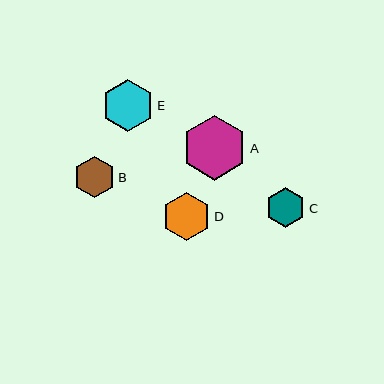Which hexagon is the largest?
Hexagon A is the largest with a size of approximately 65 pixels.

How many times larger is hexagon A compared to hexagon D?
Hexagon A is approximately 1.3 times the size of hexagon D.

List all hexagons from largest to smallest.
From largest to smallest: A, E, D, B, C.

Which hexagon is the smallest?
Hexagon C is the smallest with a size of approximately 40 pixels.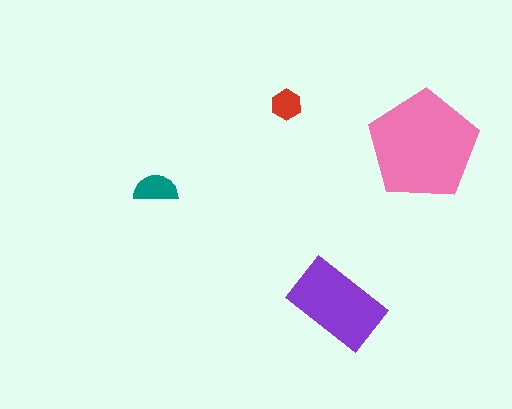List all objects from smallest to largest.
The red hexagon, the teal semicircle, the purple rectangle, the pink pentagon.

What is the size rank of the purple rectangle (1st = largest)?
2nd.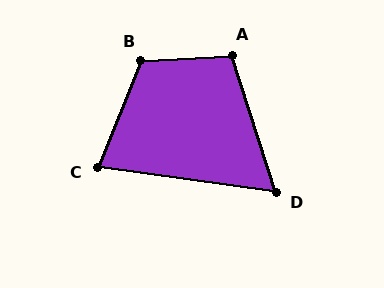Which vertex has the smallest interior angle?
D, at approximately 64 degrees.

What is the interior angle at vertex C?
Approximately 75 degrees (acute).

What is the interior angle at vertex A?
Approximately 105 degrees (obtuse).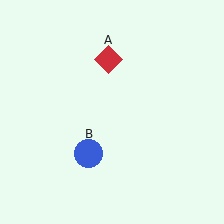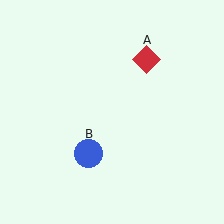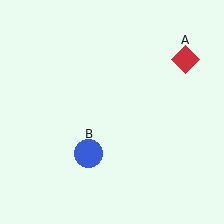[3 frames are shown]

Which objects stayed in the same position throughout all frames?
Blue circle (object B) remained stationary.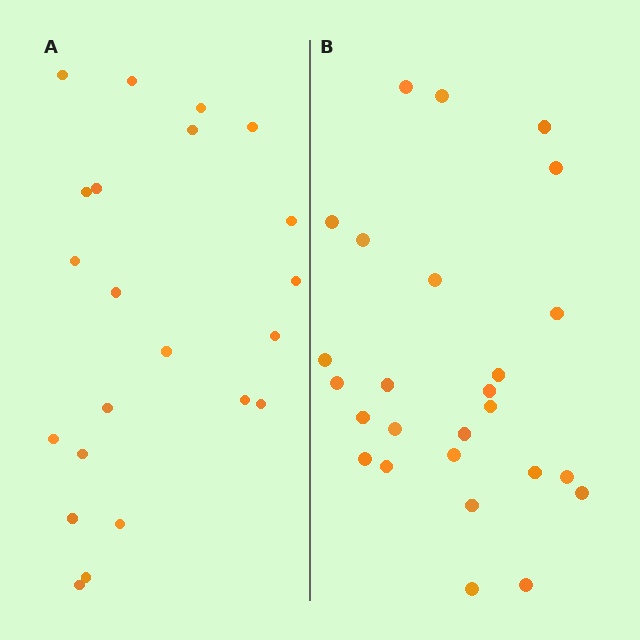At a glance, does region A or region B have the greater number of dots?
Region B (the right region) has more dots.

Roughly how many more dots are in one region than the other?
Region B has about 4 more dots than region A.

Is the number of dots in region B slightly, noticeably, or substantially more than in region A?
Region B has only slightly more — the two regions are fairly close. The ratio is roughly 1.2 to 1.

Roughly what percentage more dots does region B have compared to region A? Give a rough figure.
About 20% more.